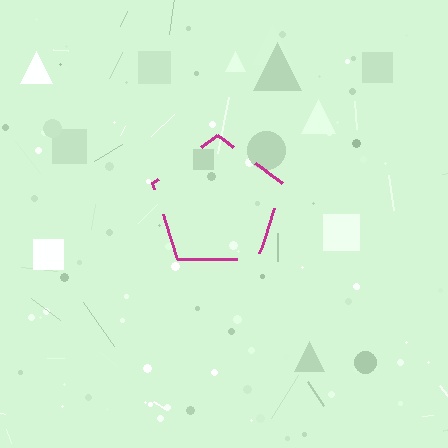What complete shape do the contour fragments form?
The contour fragments form a pentagon.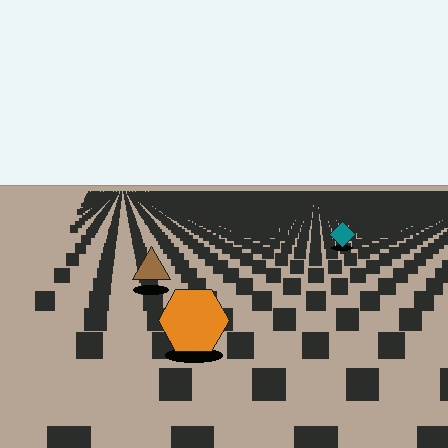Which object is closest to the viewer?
The orange hexagon is closest. The texture marks near it are larger and more spread out.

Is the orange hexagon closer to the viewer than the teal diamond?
Yes. The orange hexagon is closer — you can tell from the texture gradient: the ground texture is coarser near it.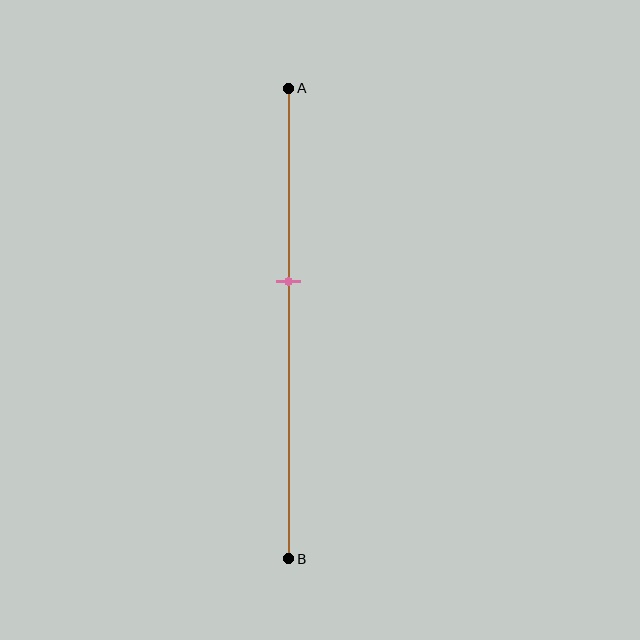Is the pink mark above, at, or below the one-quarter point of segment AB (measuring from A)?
The pink mark is below the one-quarter point of segment AB.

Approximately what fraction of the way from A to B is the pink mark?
The pink mark is approximately 40% of the way from A to B.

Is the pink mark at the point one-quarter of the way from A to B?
No, the mark is at about 40% from A, not at the 25% one-quarter point.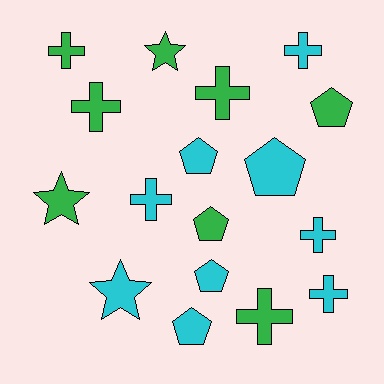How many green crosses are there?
There are 4 green crosses.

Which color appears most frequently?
Cyan, with 9 objects.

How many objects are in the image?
There are 17 objects.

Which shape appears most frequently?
Cross, with 8 objects.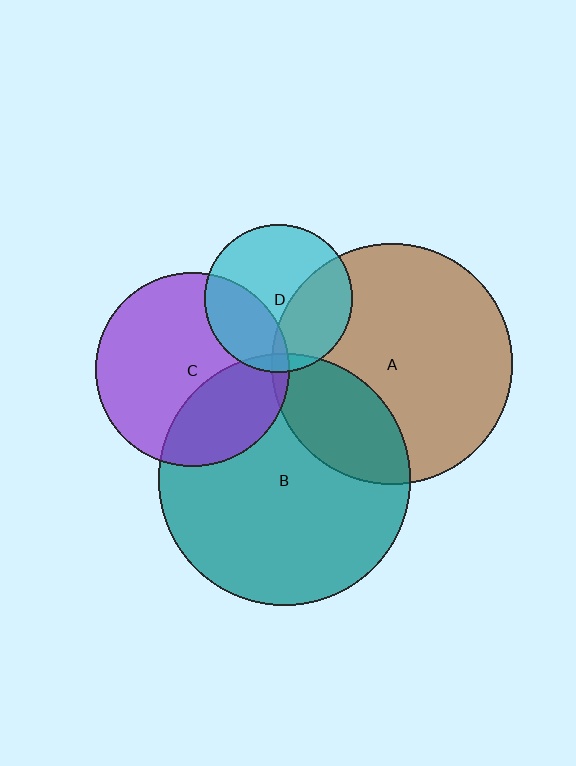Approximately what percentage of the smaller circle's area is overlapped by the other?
Approximately 30%.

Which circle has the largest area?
Circle B (teal).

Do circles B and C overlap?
Yes.